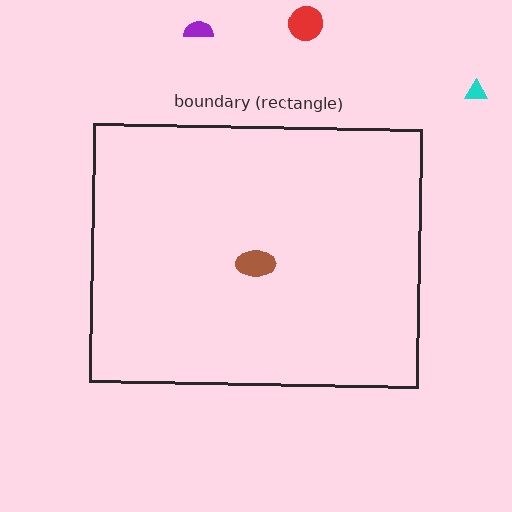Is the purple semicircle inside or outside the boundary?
Outside.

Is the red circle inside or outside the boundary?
Outside.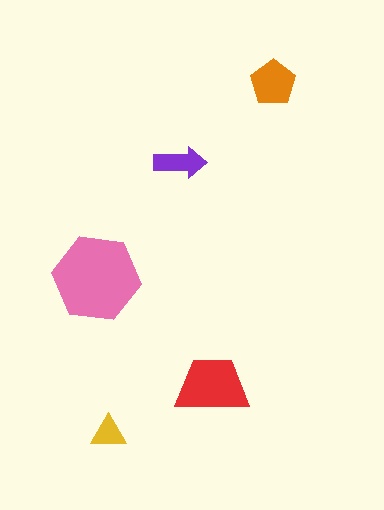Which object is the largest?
The pink hexagon.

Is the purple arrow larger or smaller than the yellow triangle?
Larger.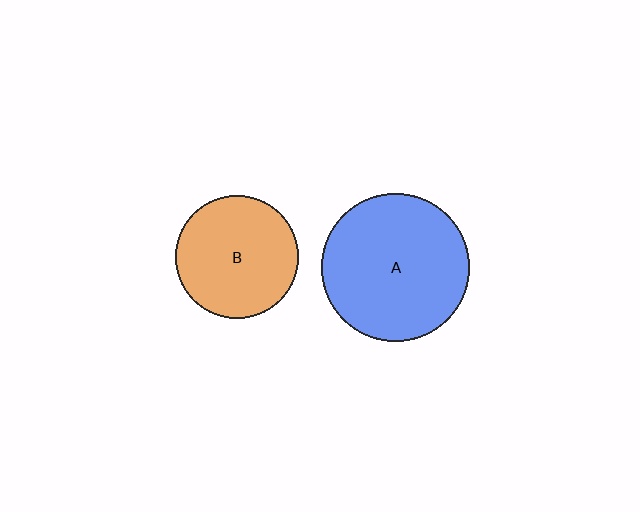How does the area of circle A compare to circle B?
Approximately 1.5 times.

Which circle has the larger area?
Circle A (blue).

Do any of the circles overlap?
No, none of the circles overlap.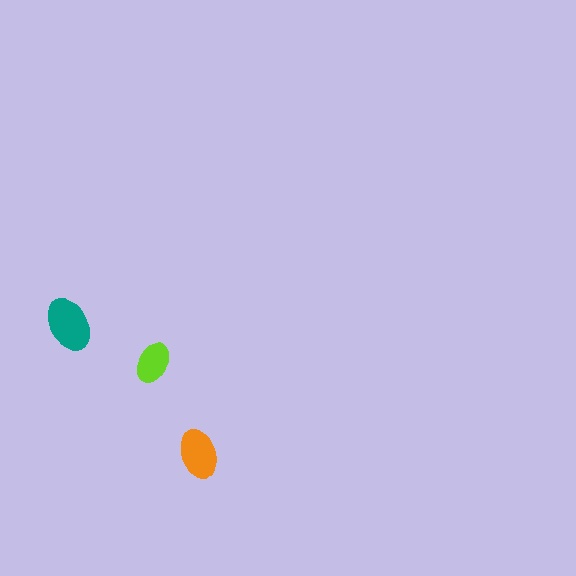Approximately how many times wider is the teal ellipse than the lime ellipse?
About 1.5 times wider.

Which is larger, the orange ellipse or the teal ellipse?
The teal one.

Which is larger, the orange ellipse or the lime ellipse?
The orange one.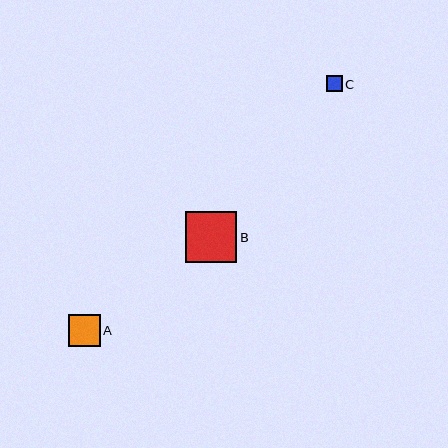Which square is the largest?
Square B is the largest with a size of approximately 51 pixels.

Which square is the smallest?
Square C is the smallest with a size of approximately 16 pixels.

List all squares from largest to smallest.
From largest to smallest: B, A, C.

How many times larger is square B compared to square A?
Square B is approximately 1.6 times the size of square A.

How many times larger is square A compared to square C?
Square A is approximately 2.0 times the size of square C.